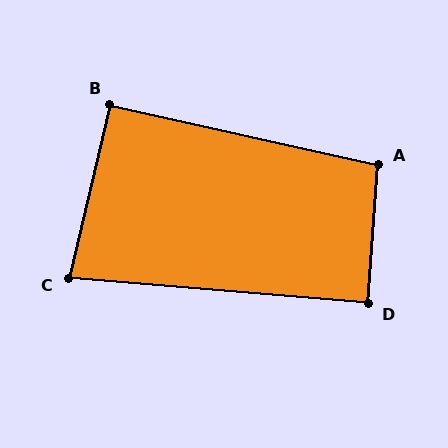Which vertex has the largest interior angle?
A, at approximately 99 degrees.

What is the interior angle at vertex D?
Approximately 89 degrees (approximately right).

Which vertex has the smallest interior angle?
C, at approximately 81 degrees.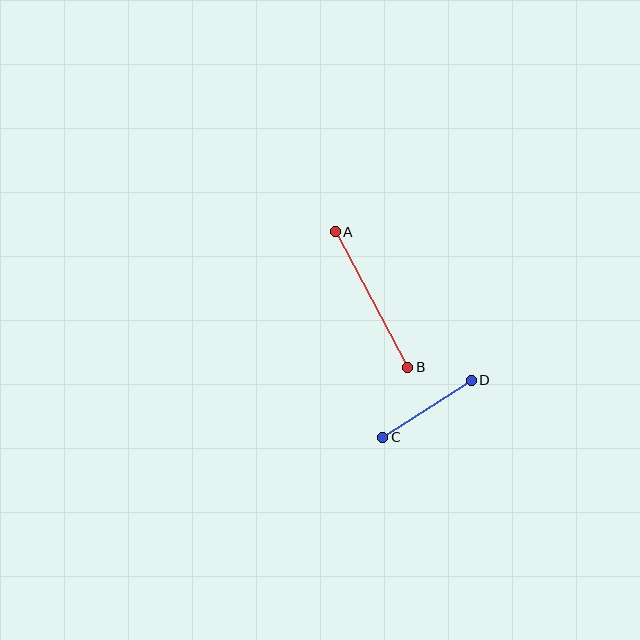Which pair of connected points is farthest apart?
Points A and B are farthest apart.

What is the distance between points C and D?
The distance is approximately 105 pixels.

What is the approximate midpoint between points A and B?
The midpoint is at approximately (372, 299) pixels.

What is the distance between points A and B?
The distance is approximately 154 pixels.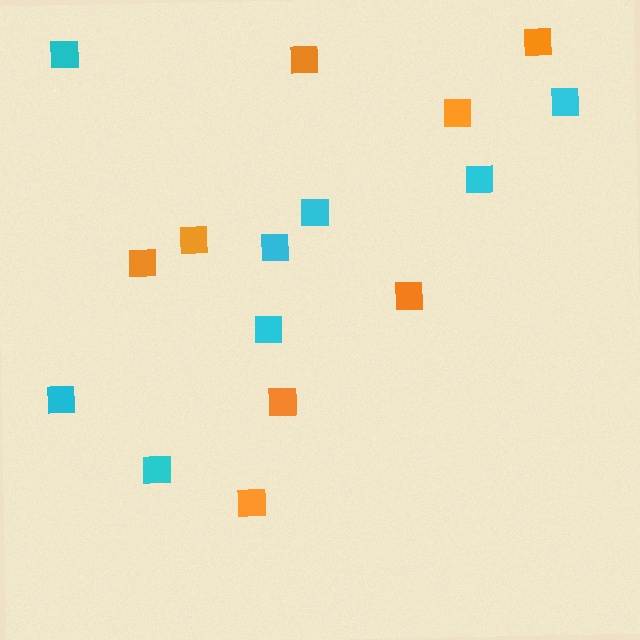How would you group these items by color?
There are 2 groups: one group of orange squares (8) and one group of cyan squares (8).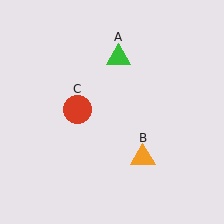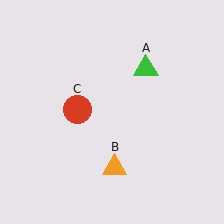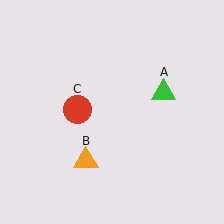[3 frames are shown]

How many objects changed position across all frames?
2 objects changed position: green triangle (object A), orange triangle (object B).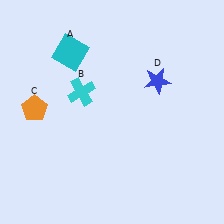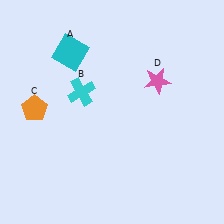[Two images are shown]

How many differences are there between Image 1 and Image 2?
There is 1 difference between the two images.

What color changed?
The star (D) changed from blue in Image 1 to pink in Image 2.